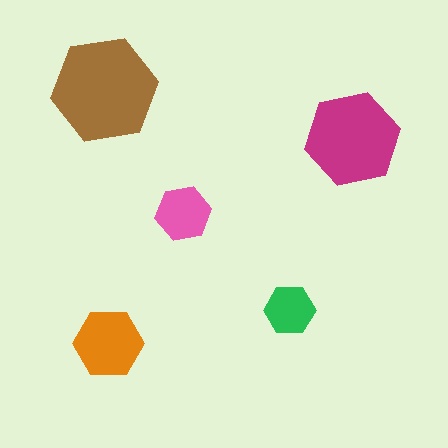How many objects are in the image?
There are 5 objects in the image.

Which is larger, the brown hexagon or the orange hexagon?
The brown one.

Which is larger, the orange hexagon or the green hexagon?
The orange one.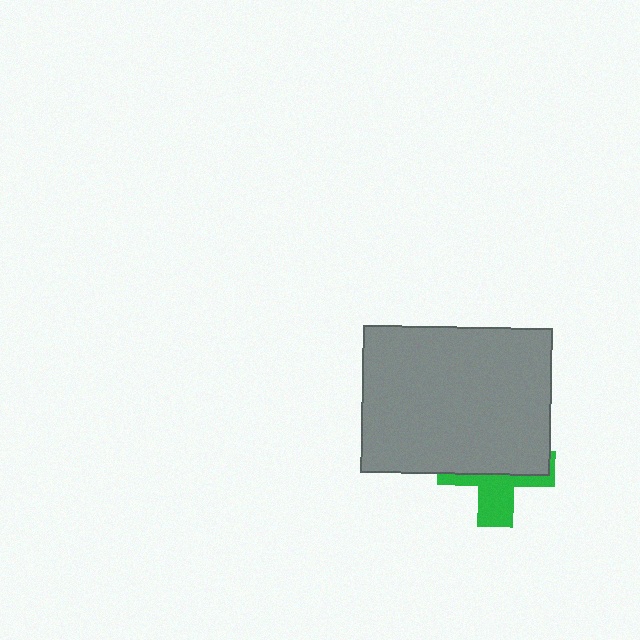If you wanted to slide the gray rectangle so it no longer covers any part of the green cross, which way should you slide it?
Slide it up — that is the most direct way to separate the two shapes.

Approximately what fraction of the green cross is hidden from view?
Roughly 59% of the green cross is hidden behind the gray rectangle.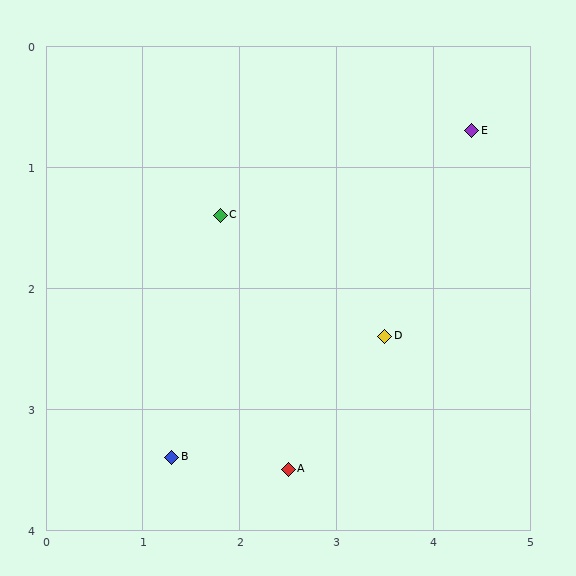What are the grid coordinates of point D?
Point D is at approximately (3.5, 2.4).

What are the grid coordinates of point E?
Point E is at approximately (4.4, 0.7).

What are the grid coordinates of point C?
Point C is at approximately (1.8, 1.4).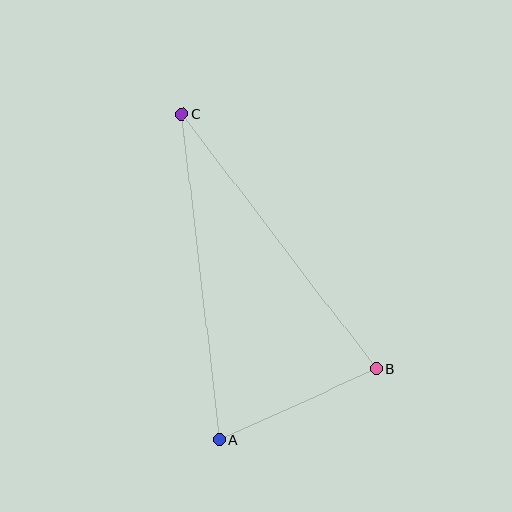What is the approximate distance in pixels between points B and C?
The distance between B and C is approximately 320 pixels.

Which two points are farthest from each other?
Points A and C are farthest from each other.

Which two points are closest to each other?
Points A and B are closest to each other.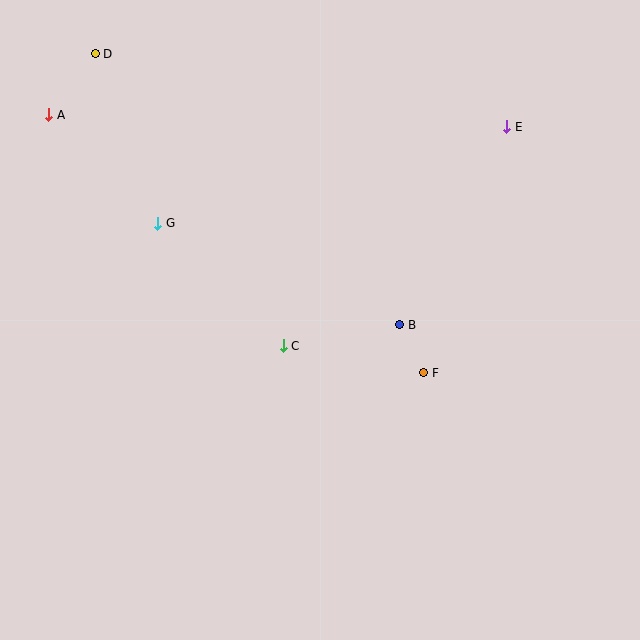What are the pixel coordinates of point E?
Point E is at (507, 127).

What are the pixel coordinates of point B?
Point B is at (400, 325).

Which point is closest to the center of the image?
Point C at (283, 346) is closest to the center.